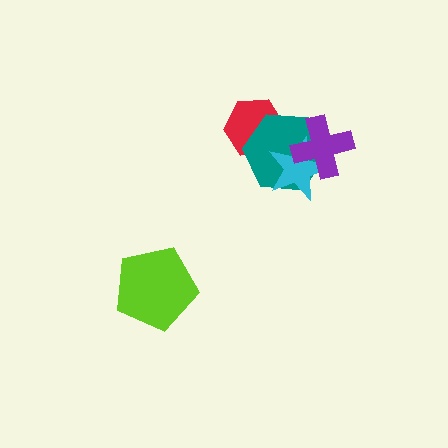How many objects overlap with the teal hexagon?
3 objects overlap with the teal hexagon.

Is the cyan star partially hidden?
Yes, it is partially covered by another shape.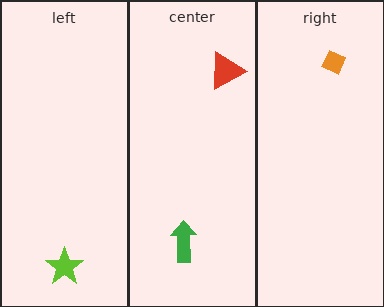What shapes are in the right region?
The orange diamond.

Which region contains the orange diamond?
The right region.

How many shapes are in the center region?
2.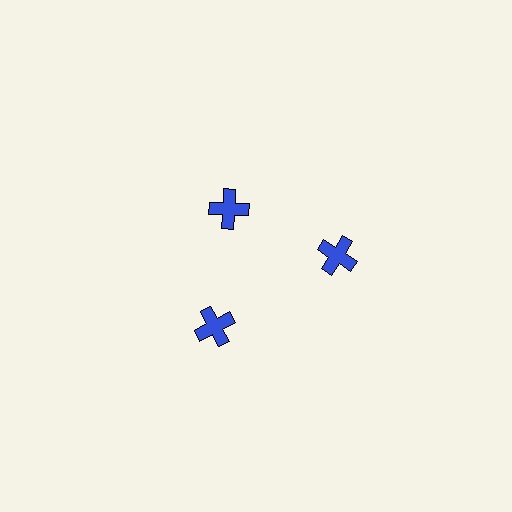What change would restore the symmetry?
The symmetry would be restored by moving it outward, back onto the ring so that all 3 crosses sit at equal angles and equal distance from the center.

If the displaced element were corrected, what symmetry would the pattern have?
It would have 3-fold rotational symmetry — the pattern would map onto itself every 120 degrees.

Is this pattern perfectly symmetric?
No. The 3 blue crosses are arranged in a ring, but one element near the 11 o'clock position is pulled inward toward the center, breaking the 3-fold rotational symmetry.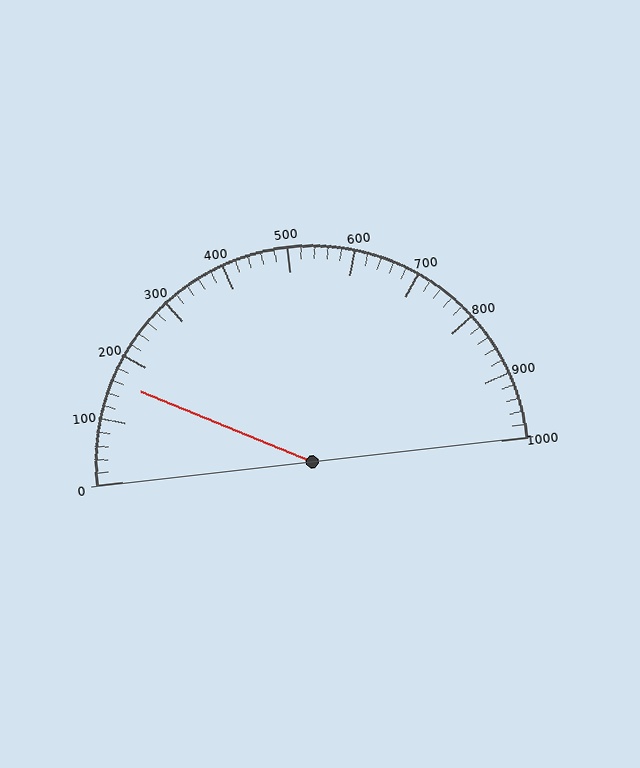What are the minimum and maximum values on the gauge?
The gauge ranges from 0 to 1000.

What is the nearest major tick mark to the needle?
The nearest major tick mark is 200.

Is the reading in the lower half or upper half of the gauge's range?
The reading is in the lower half of the range (0 to 1000).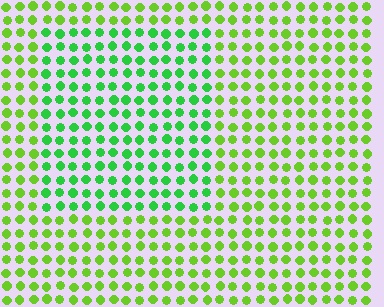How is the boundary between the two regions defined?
The boundary is defined purely by a slight shift in hue (about 32 degrees). Spacing, size, and orientation are identical on both sides.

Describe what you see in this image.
The image is filled with small lime elements in a uniform arrangement. A rectangle-shaped region is visible where the elements are tinted to a slightly different hue, forming a subtle color boundary.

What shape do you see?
I see a rectangle.